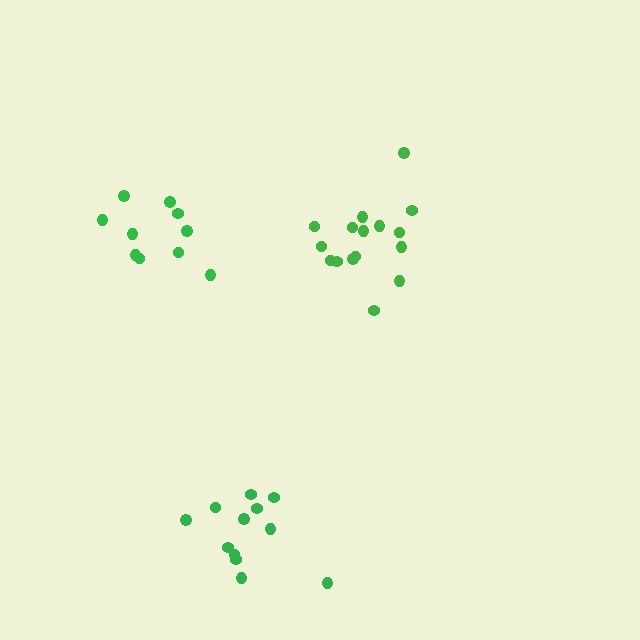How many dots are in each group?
Group 1: 10 dots, Group 2: 16 dots, Group 3: 12 dots (38 total).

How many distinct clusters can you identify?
There are 3 distinct clusters.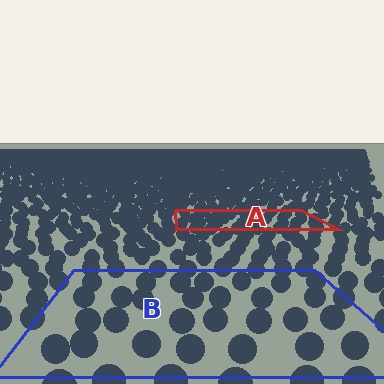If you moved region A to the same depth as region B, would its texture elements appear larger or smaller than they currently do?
They would appear larger. At a closer depth, the same texture elements are projected at a bigger on-screen size.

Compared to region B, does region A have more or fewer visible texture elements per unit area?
Region A has more texture elements per unit area — they are packed more densely because it is farther away.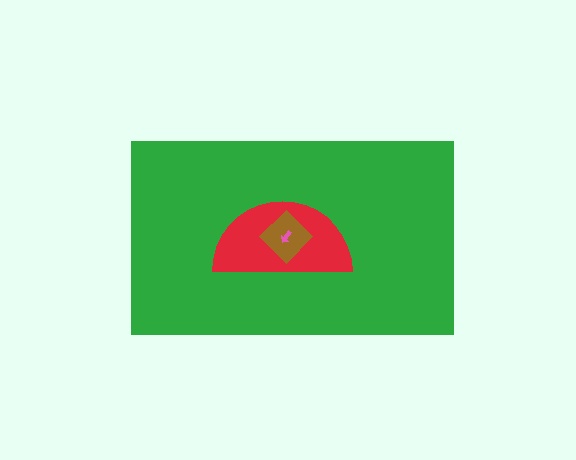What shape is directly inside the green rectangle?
The red semicircle.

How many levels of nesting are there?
4.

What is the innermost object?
The pink arrow.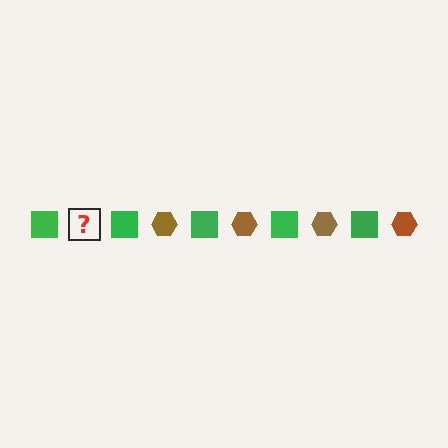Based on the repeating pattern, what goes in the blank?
The blank should be a brown hexagon.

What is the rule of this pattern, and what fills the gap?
The rule is that the pattern alternates between green square and brown hexagon. The gap should be filled with a brown hexagon.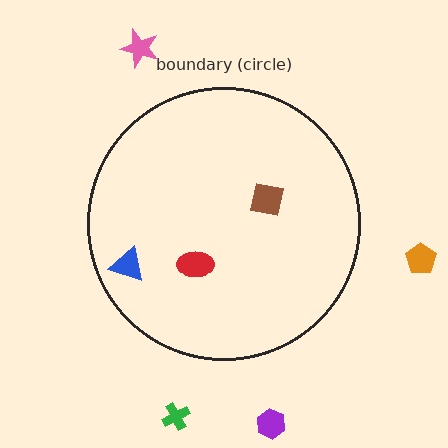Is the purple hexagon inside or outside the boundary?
Outside.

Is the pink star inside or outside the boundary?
Outside.